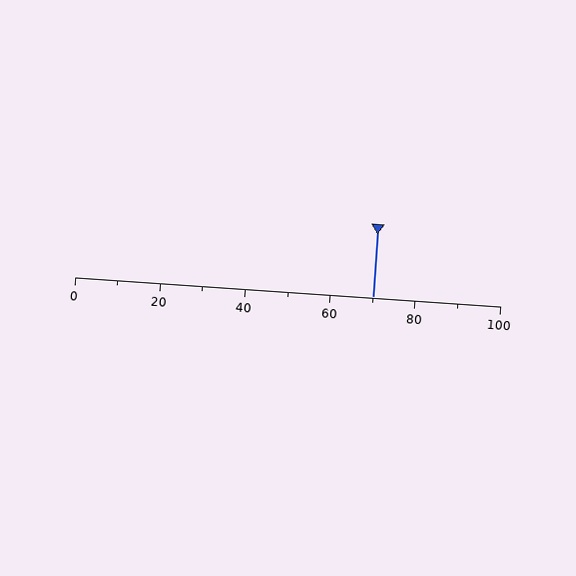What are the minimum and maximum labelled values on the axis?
The axis runs from 0 to 100.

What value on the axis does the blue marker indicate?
The marker indicates approximately 70.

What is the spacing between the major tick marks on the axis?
The major ticks are spaced 20 apart.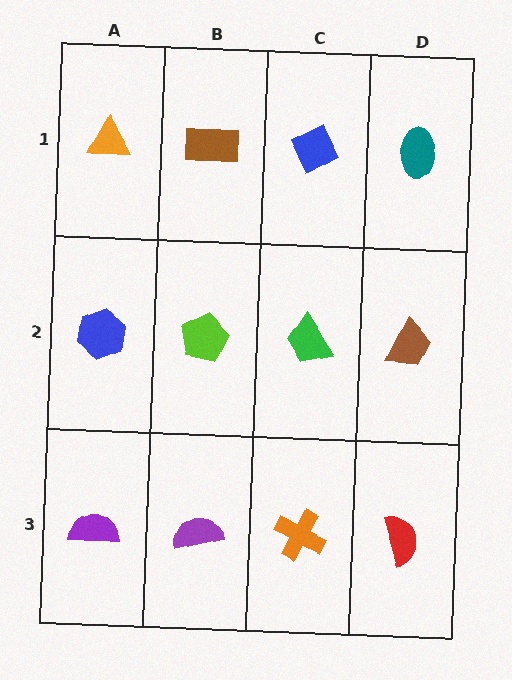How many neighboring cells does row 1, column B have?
3.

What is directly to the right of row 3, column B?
An orange cross.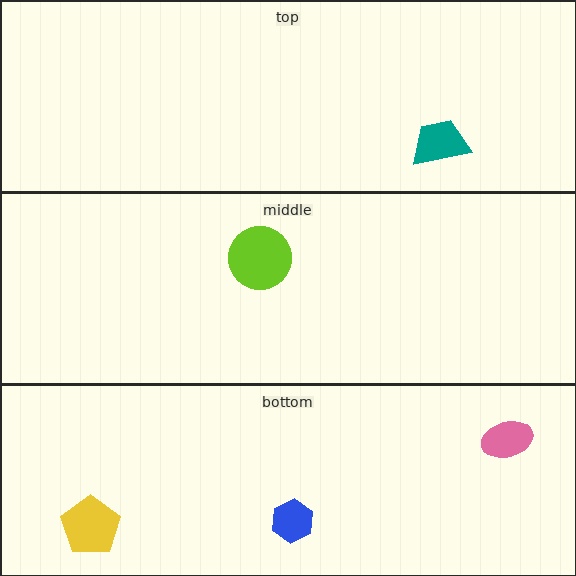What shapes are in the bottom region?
The pink ellipse, the yellow pentagon, the blue hexagon.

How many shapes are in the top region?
1.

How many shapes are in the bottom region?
3.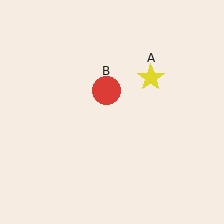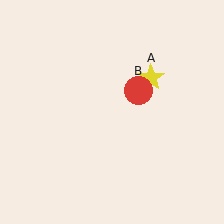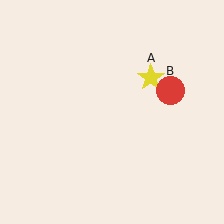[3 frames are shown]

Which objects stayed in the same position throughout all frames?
Yellow star (object A) remained stationary.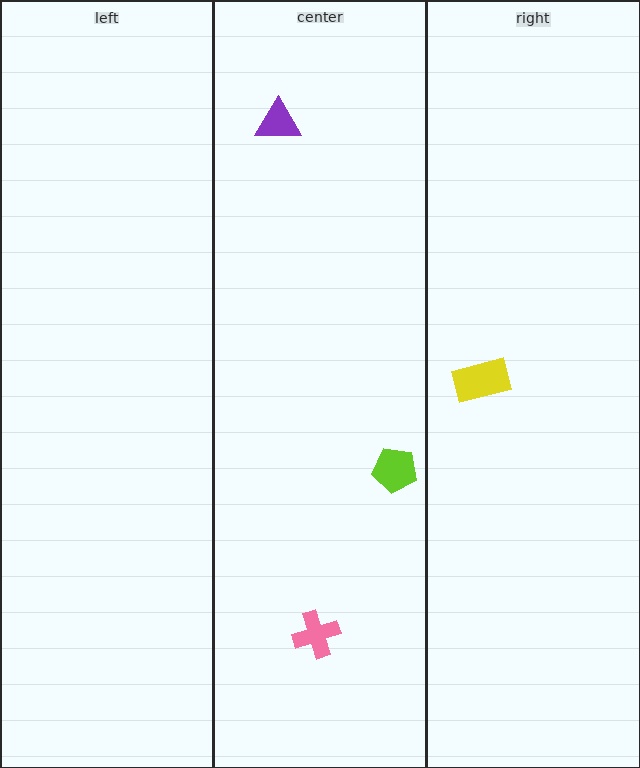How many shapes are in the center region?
3.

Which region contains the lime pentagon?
The center region.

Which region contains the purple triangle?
The center region.